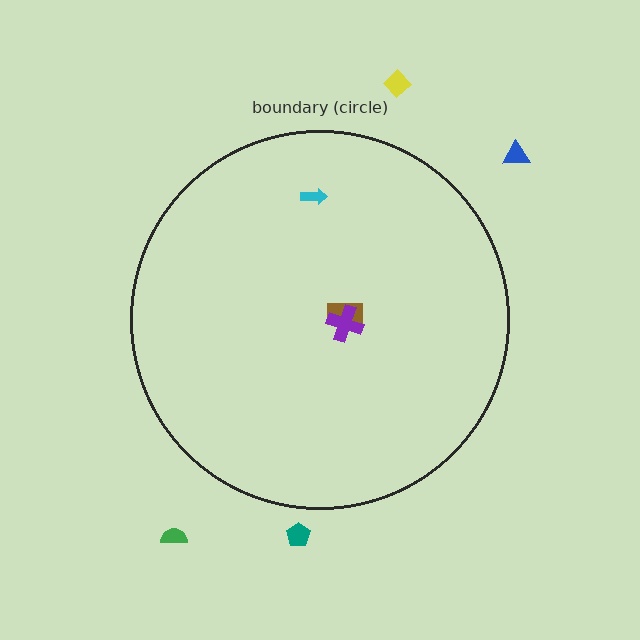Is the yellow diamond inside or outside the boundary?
Outside.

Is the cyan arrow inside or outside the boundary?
Inside.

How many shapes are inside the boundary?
3 inside, 4 outside.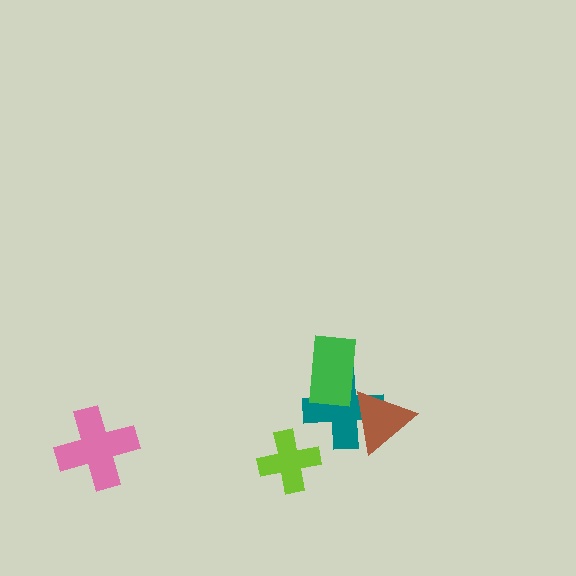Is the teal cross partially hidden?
Yes, it is partially covered by another shape.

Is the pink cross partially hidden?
No, no other shape covers it.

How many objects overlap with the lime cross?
0 objects overlap with the lime cross.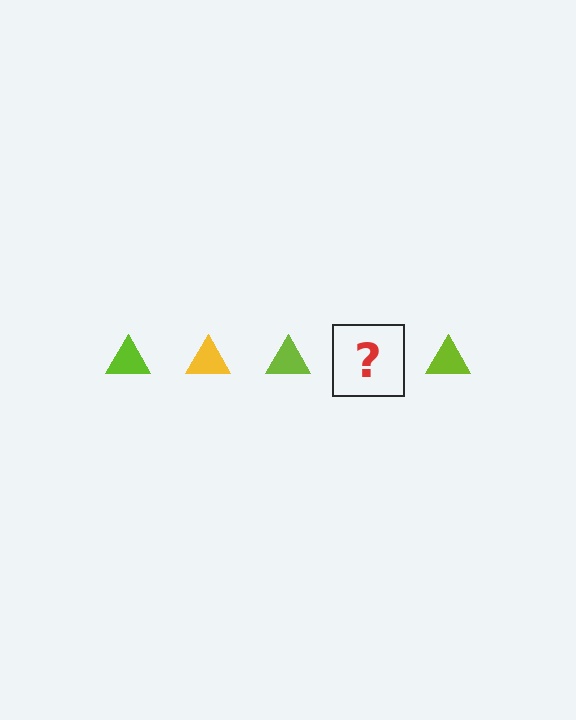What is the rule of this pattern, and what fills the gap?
The rule is that the pattern cycles through lime, yellow triangles. The gap should be filled with a yellow triangle.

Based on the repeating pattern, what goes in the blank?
The blank should be a yellow triangle.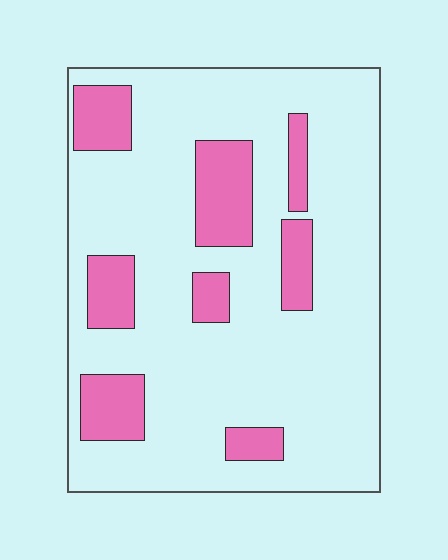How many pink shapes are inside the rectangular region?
8.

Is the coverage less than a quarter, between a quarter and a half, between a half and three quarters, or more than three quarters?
Less than a quarter.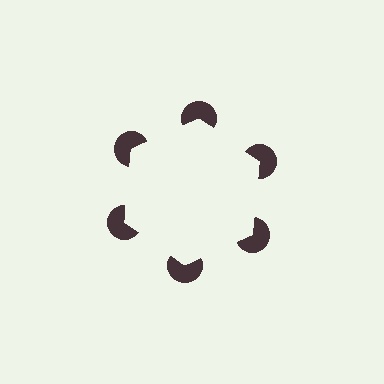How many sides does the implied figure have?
6 sides.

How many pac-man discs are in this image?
There are 6 — one at each vertex of the illusory hexagon.